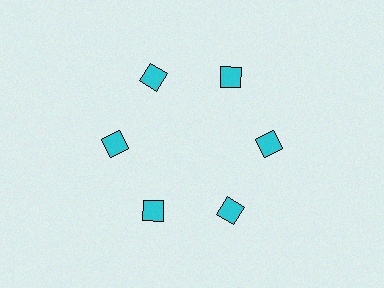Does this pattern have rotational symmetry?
Yes, this pattern has 6-fold rotational symmetry. It looks the same after rotating 60 degrees around the center.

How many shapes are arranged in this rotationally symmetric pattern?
There are 6 shapes, arranged in 6 groups of 1.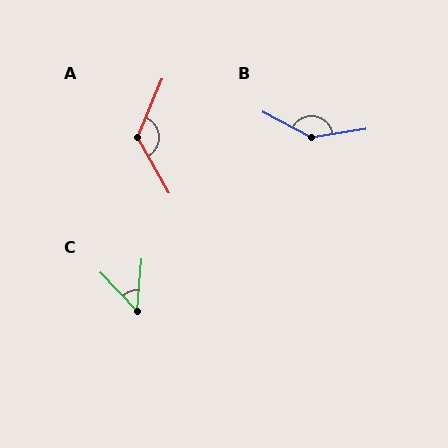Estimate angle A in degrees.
Approximately 128 degrees.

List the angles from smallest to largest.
C (48°), A (128°), B (144°).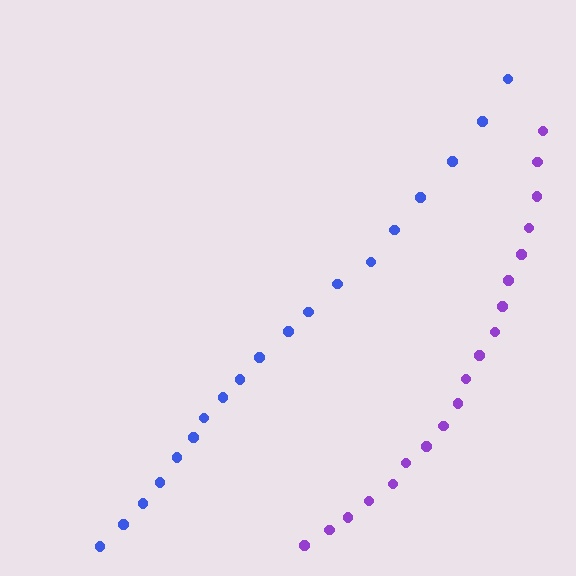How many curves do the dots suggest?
There are 2 distinct paths.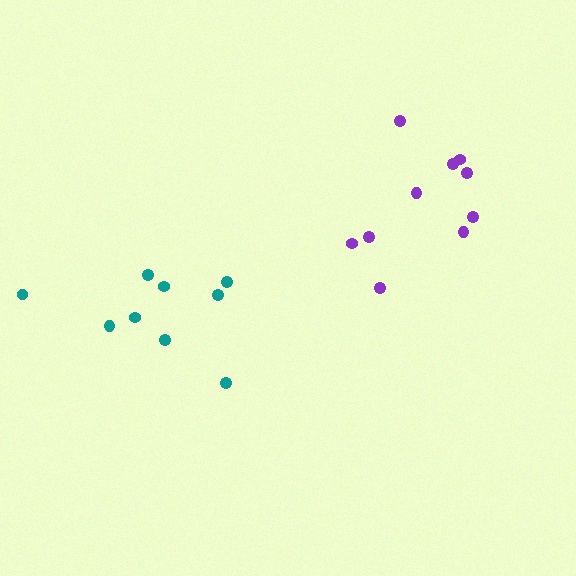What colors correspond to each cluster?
The clusters are colored: teal, purple.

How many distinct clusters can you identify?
There are 2 distinct clusters.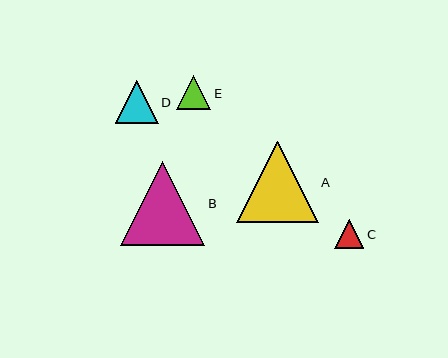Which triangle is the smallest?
Triangle C is the smallest with a size of approximately 29 pixels.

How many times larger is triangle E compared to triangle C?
Triangle E is approximately 1.2 times the size of triangle C.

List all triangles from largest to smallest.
From largest to smallest: B, A, D, E, C.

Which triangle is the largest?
Triangle B is the largest with a size of approximately 84 pixels.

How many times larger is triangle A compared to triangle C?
Triangle A is approximately 2.8 times the size of triangle C.